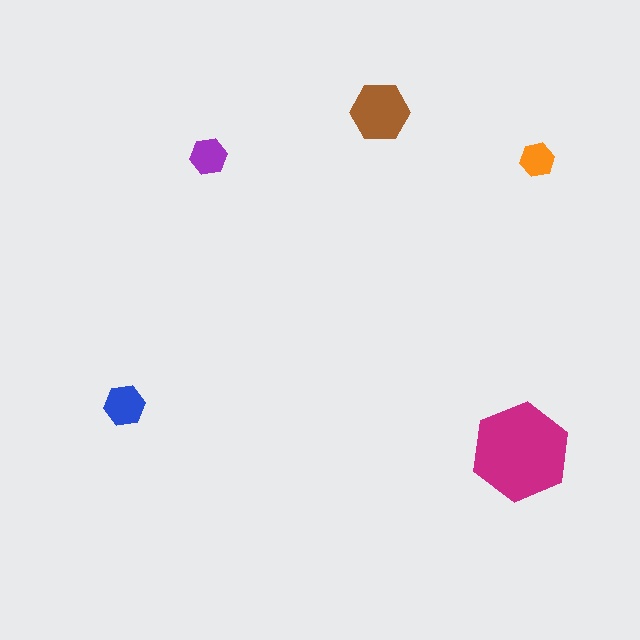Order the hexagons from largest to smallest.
the magenta one, the brown one, the blue one, the purple one, the orange one.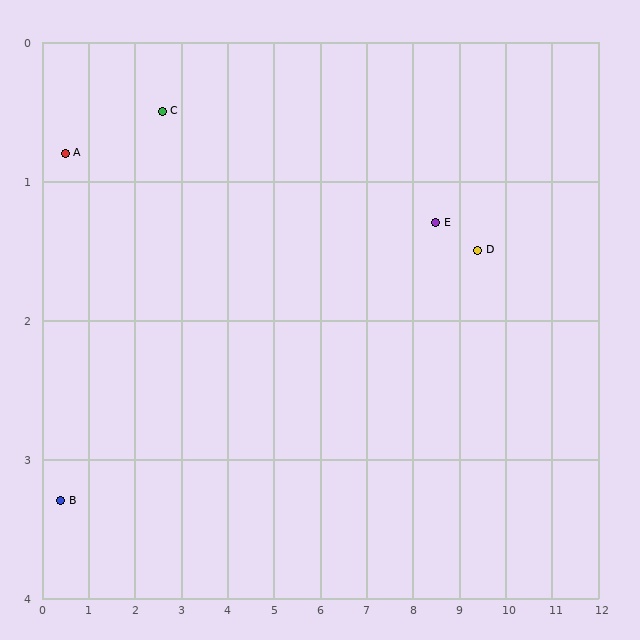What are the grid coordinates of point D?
Point D is at approximately (9.4, 1.5).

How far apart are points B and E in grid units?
Points B and E are about 8.3 grid units apart.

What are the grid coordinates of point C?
Point C is at approximately (2.6, 0.5).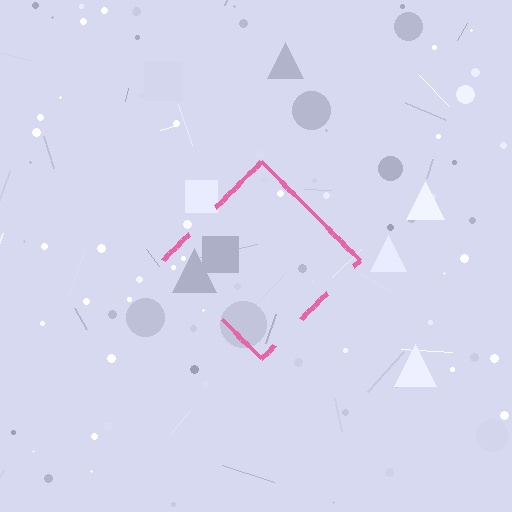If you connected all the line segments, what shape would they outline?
They would outline a diamond.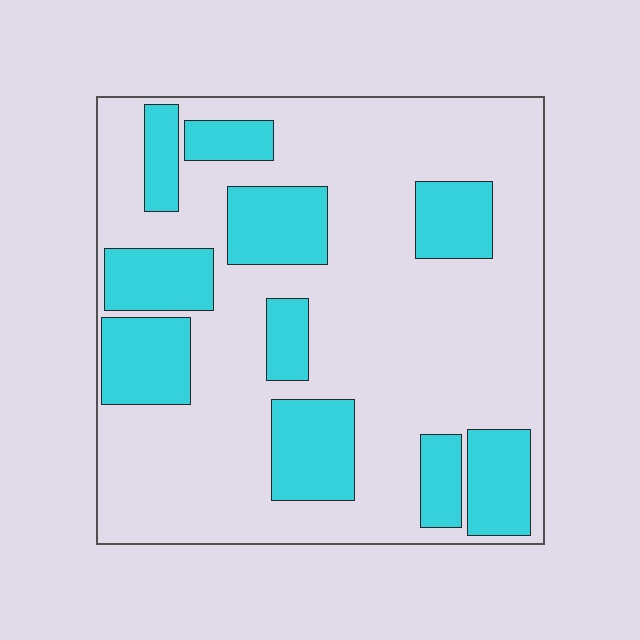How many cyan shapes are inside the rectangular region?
10.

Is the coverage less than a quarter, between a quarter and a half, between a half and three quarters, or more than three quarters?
Between a quarter and a half.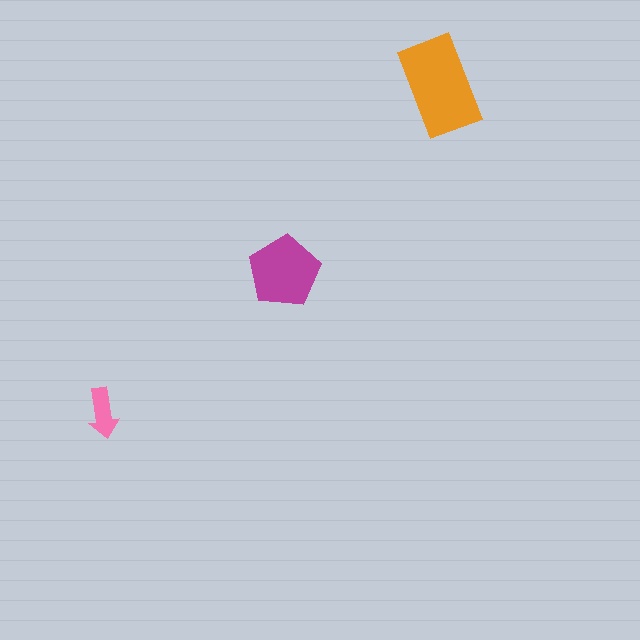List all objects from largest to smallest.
The orange rectangle, the magenta pentagon, the pink arrow.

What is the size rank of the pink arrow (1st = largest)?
3rd.